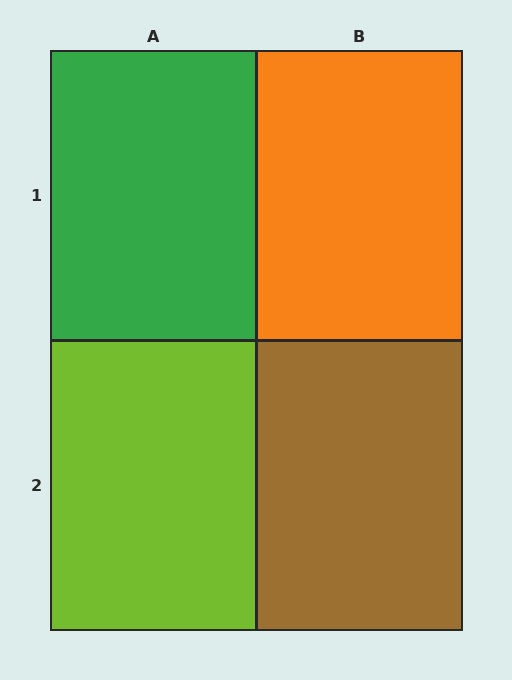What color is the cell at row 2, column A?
Lime.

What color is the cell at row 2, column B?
Brown.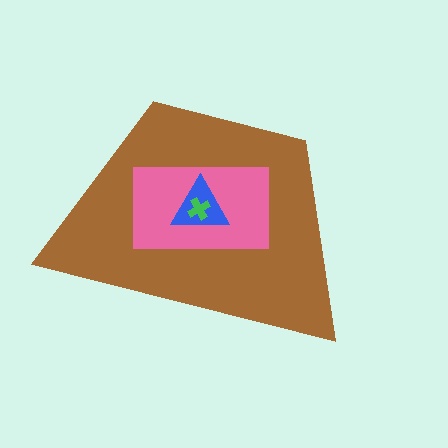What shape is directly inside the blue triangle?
The green cross.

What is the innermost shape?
The green cross.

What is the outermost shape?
The brown trapezoid.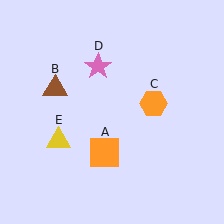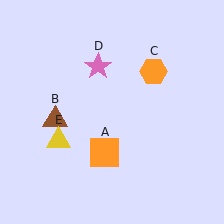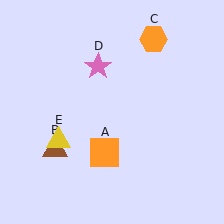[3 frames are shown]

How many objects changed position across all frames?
2 objects changed position: brown triangle (object B), orange hexagon (object C).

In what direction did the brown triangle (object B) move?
The brown triangle (object B) moved down.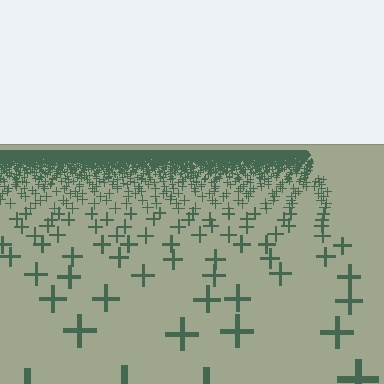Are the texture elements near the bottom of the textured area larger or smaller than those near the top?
Larger. Near the bottom, elements are closer to the viewer and appear at a bigger on-screen size.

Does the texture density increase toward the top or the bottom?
Density increases toward the top.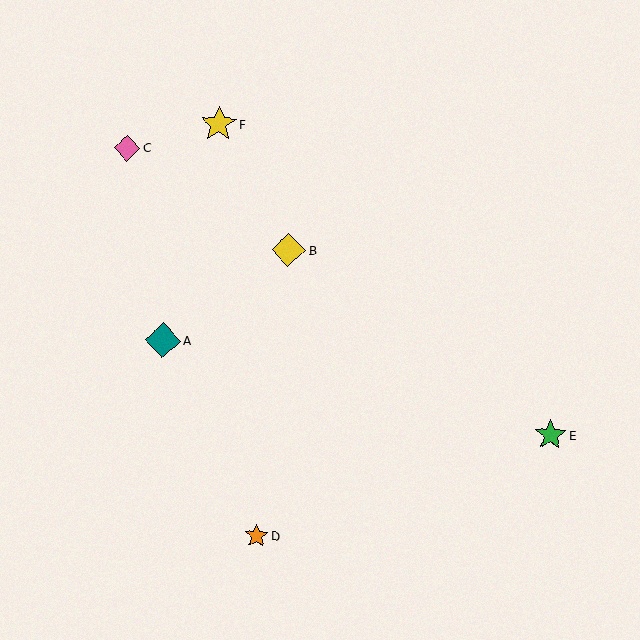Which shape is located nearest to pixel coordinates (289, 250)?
The yellow diamond (labeled B) at (289, 250) is nearest to that location.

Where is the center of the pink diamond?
The center of the pink diamond is at (127, 148).